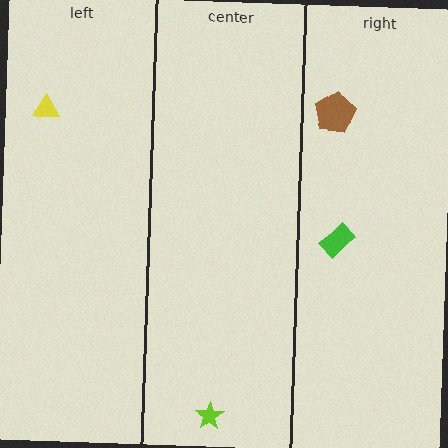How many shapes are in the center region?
1.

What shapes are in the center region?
The lime star.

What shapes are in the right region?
The green rectangle, the brown pentagon.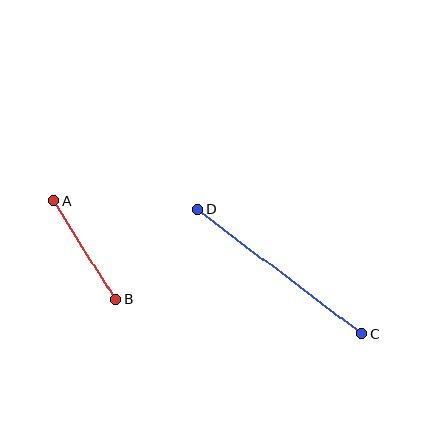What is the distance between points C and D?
The distance is approximately 206 pixels.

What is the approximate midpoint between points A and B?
The midpoint is at approximately (84, 250) pixels.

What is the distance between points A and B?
The distance is approximately 117 pixels.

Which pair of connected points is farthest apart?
Points C and D are farthest apart.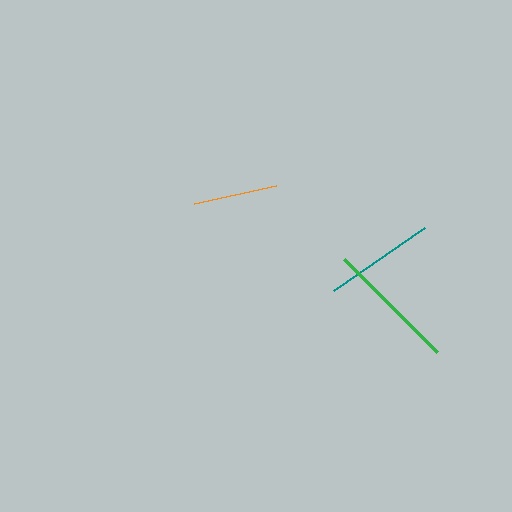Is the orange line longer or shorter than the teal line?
The teal line is longer than the orange line.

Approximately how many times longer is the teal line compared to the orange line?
The teal line is approximately 1.3 times the length of the orange line.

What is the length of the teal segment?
The teal segment is approximately 111 pixels long.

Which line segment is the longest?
The green line is the longest at approximately 131 pixels.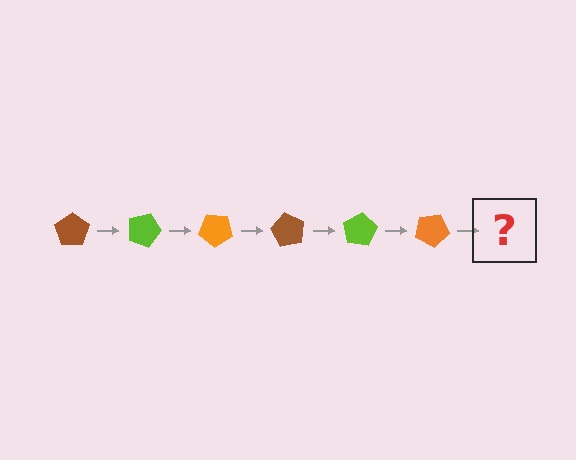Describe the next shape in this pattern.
It should be a brown pentagon, rotated 120 degrees from the start.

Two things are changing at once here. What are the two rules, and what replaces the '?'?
The two rules are that it rotates 20 degrees each step and the color cycles through brown, lime, and orange. The '?' should be a brown pentagon, rotated 120 degrees from the start.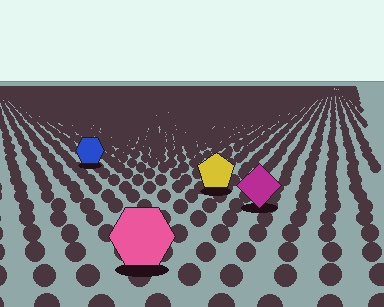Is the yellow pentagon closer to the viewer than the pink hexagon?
No. The pink hexagon is closer — you can tell from the texture gradient: the ground texture is coarser near it.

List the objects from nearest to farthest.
From nearest to farthest: the pink hexagon, the magenta diamond, the yellow pentagon, the blue hexagon.